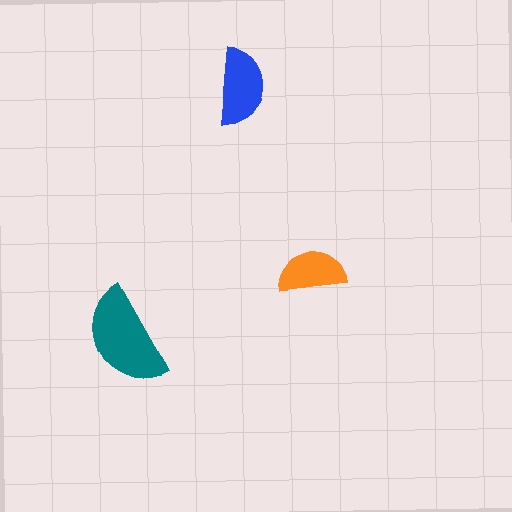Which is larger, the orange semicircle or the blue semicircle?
The blue one.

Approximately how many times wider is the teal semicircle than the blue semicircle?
About 1.5 times wider.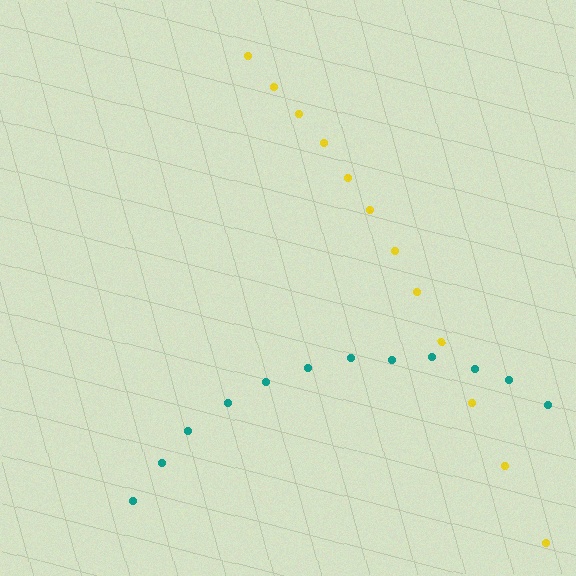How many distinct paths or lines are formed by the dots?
There are 2 distinct paths.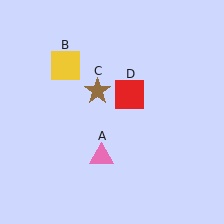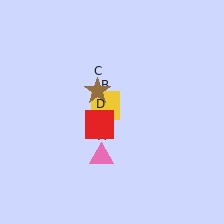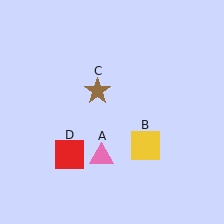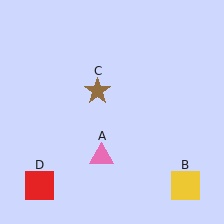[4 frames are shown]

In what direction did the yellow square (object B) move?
The yellow square (object B) moved down and to the right.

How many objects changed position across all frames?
2 objects changed position: yellow square (object B), red square (object D).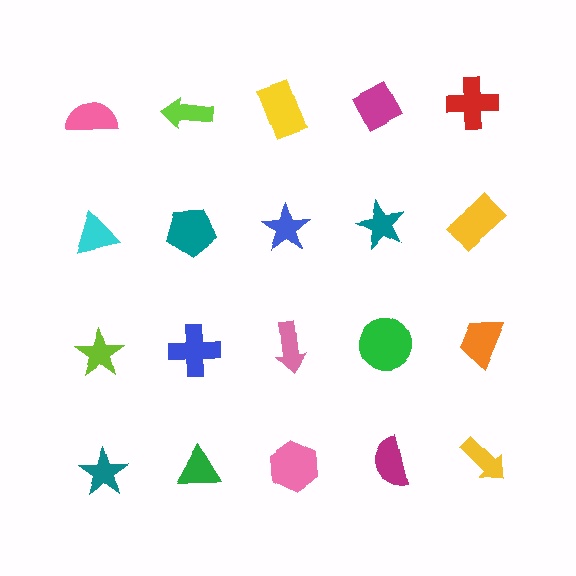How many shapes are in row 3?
5 shapes.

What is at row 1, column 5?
A red cross.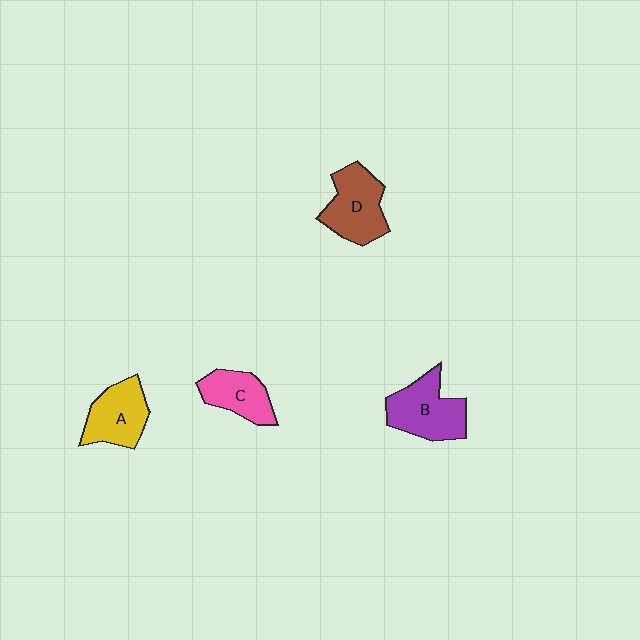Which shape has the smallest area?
Shape C (pink).